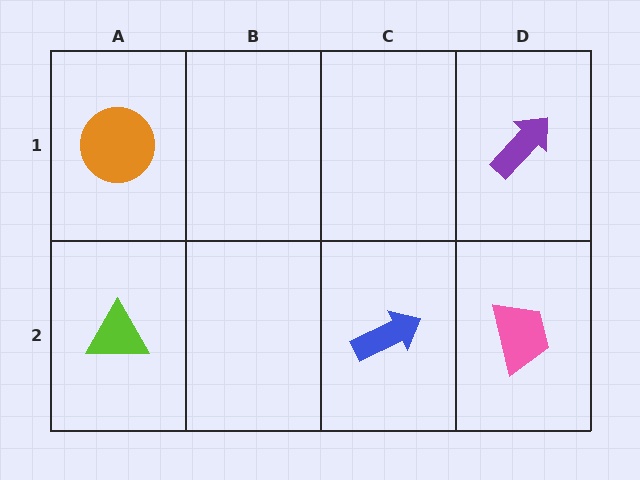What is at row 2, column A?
A lime triangle.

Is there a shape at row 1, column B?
No, that cell is empty.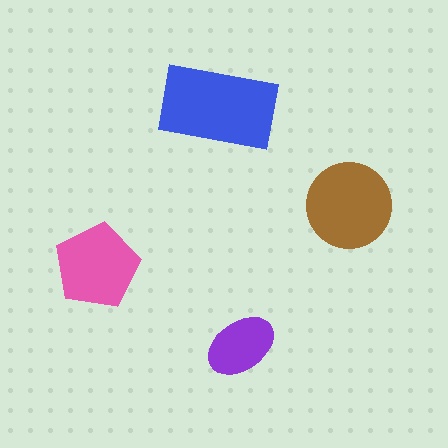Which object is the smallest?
The purple ellipse.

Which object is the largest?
The blue rectangle.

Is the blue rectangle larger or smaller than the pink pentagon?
Larger.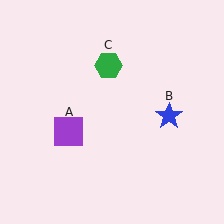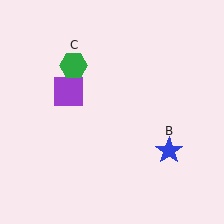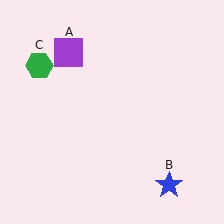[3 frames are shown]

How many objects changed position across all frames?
3 objects changed position: purple square (object A), blue star (object B), green hexagon (object C).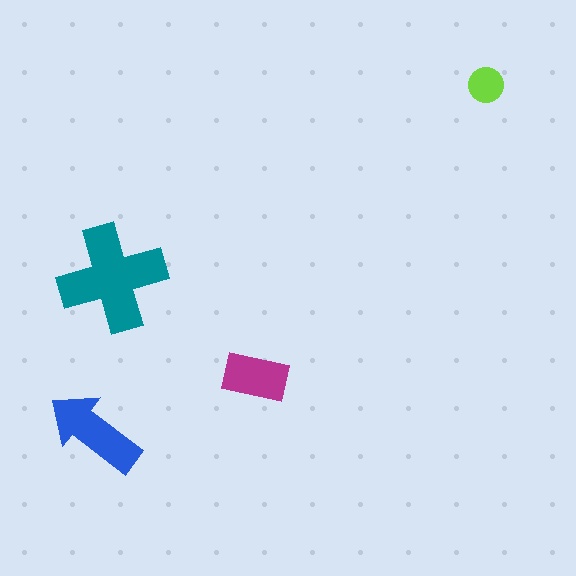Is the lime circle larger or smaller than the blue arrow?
Smaller.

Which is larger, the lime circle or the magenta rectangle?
The magenta rectangle.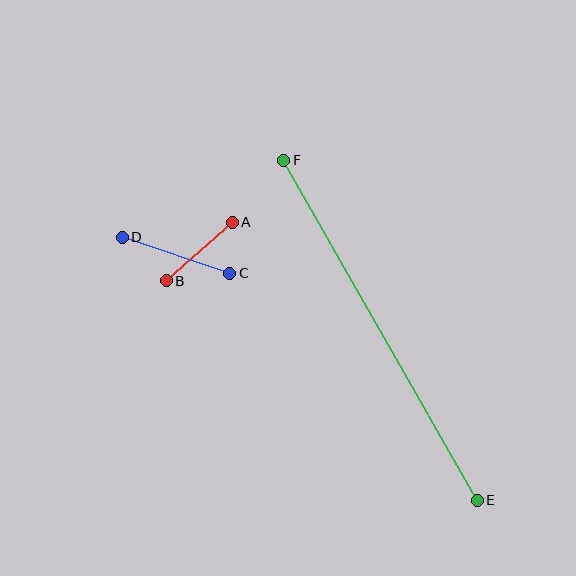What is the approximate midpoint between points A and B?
The midpoint is at approximately (199, 252) pixels.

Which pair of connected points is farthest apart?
Points E and F are farthest apart.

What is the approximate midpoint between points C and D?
The midpoint is at approximately (176, 255) pixels.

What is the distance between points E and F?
The distance is approximately 391 pixels.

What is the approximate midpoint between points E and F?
The midpoint is at approximately (380, 330) pixels.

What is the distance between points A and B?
The distance is approximately 88 pixels.